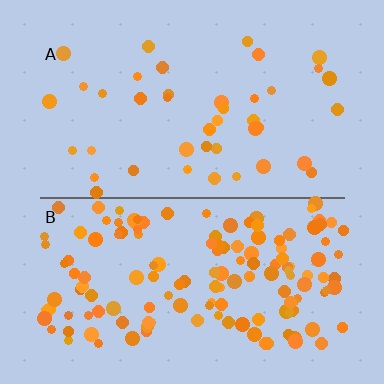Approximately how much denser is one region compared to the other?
Approximately 3.5× — region B over region A.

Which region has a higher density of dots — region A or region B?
B (the bottom).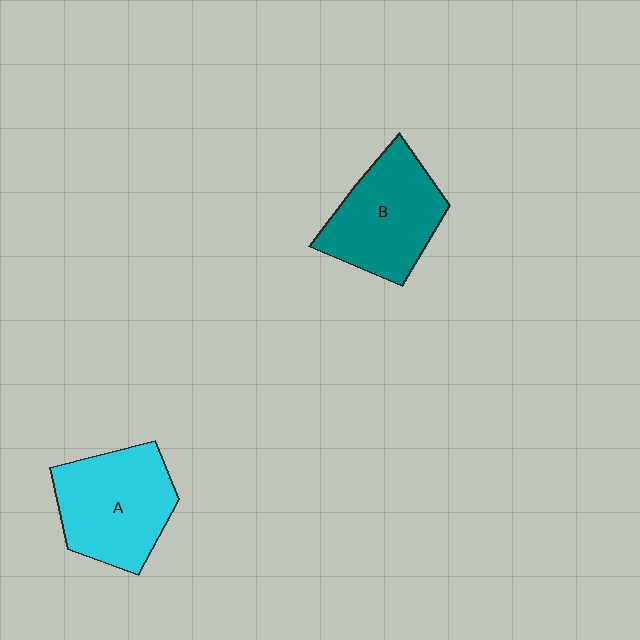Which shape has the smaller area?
Shape B (teal).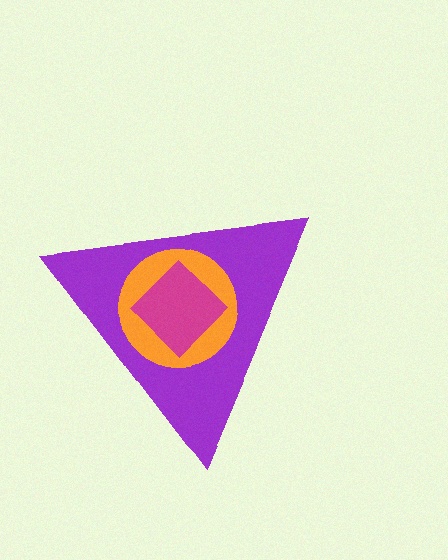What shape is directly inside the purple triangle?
The orange circle.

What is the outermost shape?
The purple triangle.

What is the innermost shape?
The magenta diamond.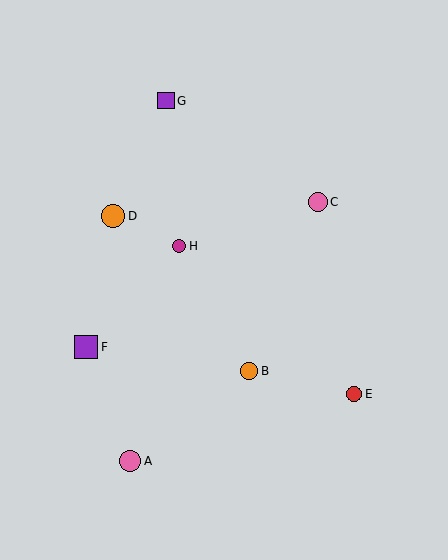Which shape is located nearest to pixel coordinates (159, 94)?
The purple square (labeled G) at (166, 101) is nearest to that location.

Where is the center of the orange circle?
The center of the orange circle is at (113, 216).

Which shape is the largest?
The orange circle (labeled D) is the largest.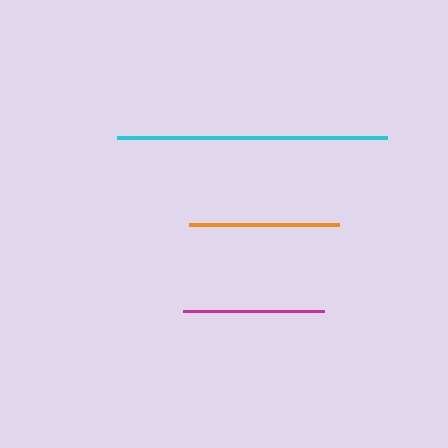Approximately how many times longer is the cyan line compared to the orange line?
The cyan line is approximately 1.8 times the length of the orange line.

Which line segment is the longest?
The cyan line is the longest at approximately 269 pixels.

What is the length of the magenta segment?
The magenta segment is approximately 140 pixels long.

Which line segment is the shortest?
The magenta line is the shortest at approximately 140 pixels.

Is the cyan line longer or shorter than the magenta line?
The cyan line is longer than the magenta line.